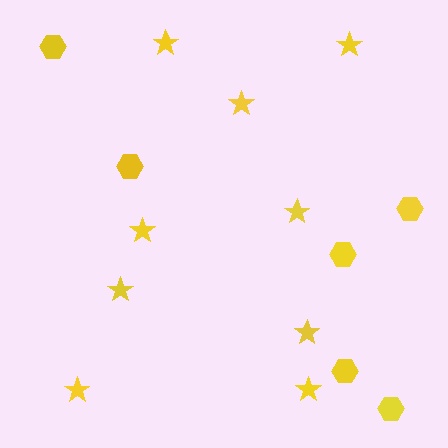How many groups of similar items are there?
There are 2 groups: one group of hexagons (6) and one group of stars (9).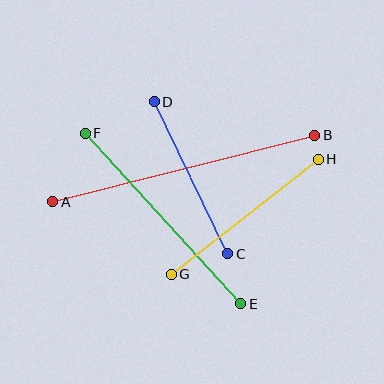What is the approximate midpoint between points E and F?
The midpoint is at approximately (163, 218) pixels.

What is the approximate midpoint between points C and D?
The midpoint is at approximately (191, 178) pixels.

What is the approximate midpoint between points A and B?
The midpoint is at approximately (184, 168) pixels.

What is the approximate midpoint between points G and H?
The midpoint is at approximately (245, 217) pixels.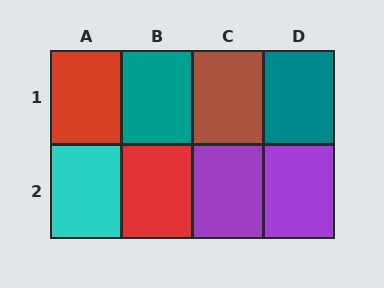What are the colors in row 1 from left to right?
Red, teal, brown, teal.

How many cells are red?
2 cells are red.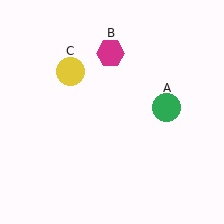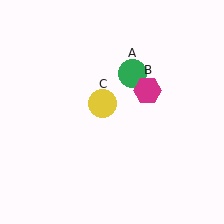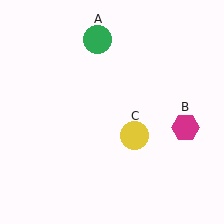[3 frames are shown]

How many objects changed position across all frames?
3 objects changed position: green circle (object A), magenta hexagon (object B), yellow circle (object C).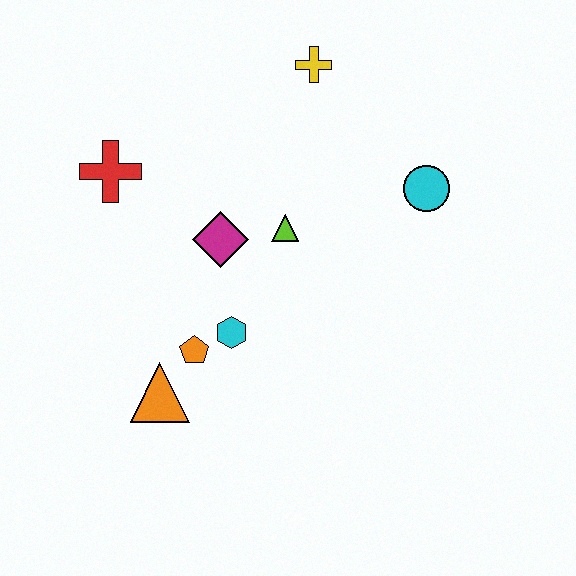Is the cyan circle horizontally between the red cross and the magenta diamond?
No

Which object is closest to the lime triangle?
The magenta diamond is closest to the lime triangle.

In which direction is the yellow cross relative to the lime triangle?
The yellow cross is above the lime triangle.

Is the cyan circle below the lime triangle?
No